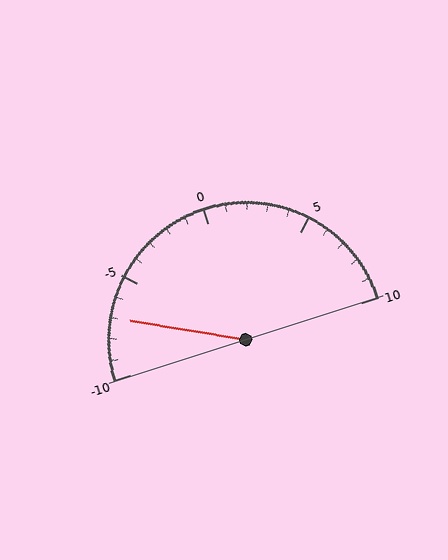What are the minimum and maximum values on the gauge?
The gauge ranges from -10 to 10.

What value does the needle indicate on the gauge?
The needle indicates approximately -7.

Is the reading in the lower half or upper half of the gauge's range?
The reading is in the lower half of the range (-10 to 10).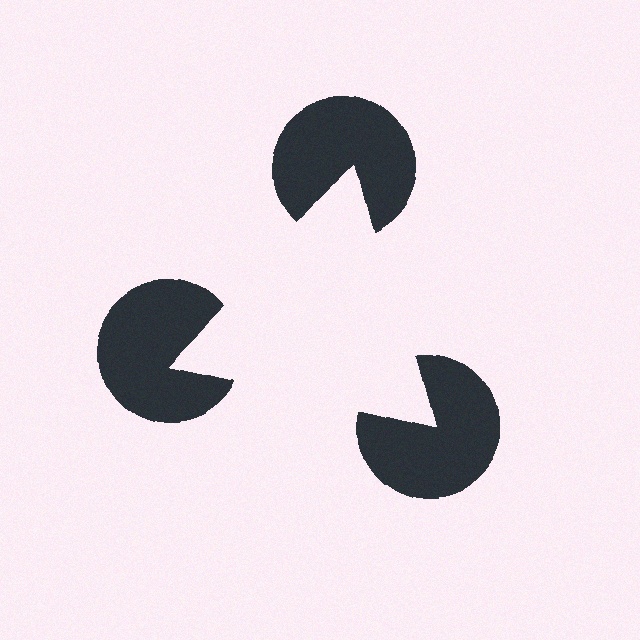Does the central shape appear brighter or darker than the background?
It typically appears slightly brighter than the background, even though no actual brightness change is drawn.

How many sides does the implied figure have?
3 sides.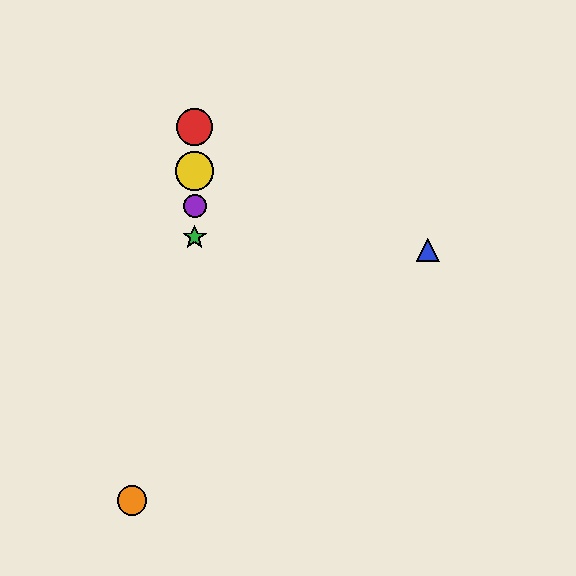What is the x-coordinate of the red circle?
The red circle is at x≈195.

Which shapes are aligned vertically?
The red circle, the green star, the yellow circle, the purple circle are aligned vertically.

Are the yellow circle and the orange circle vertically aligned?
No, the yellow circle is at x≈195 and the orange circle is at x≈132.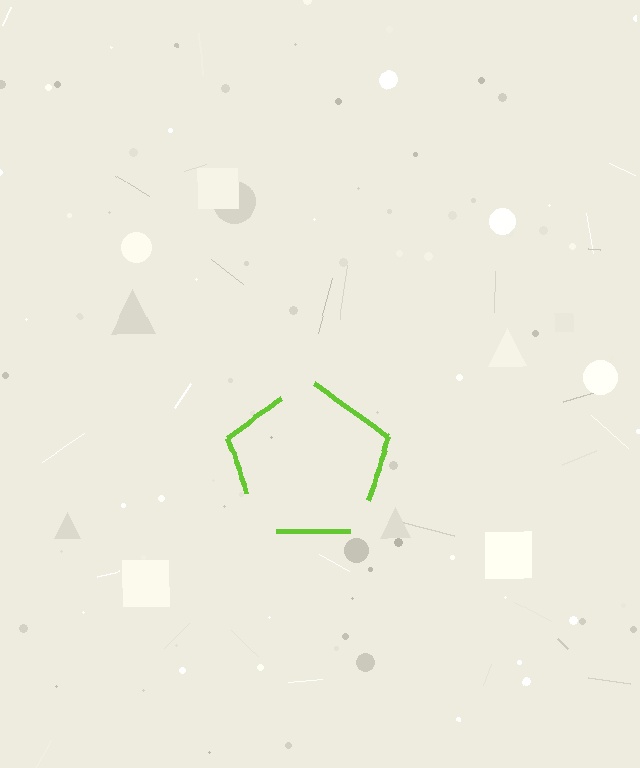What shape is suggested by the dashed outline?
The dashed outline suggests a pentagon.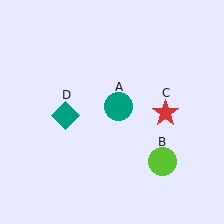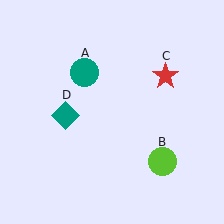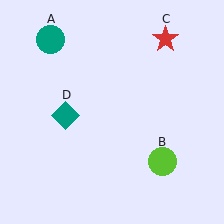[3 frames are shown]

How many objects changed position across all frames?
2 objects changed position: teal circle (object A), red star (object C).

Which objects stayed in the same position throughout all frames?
Lime circle (object B) and teal diamond (object D) remained stationary.